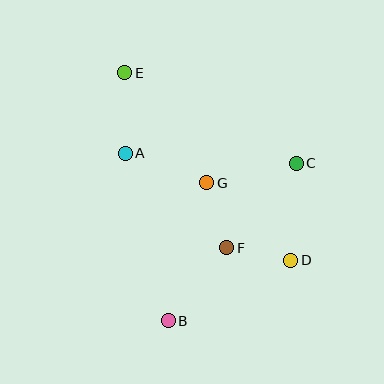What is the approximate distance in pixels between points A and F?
The distance between A and F is approximately 139 pixels.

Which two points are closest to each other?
Points D and F are closest to each other.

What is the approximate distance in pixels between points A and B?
The distance between A and B is approximately 173 pixels.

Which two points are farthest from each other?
Points B and E are farthest from each other.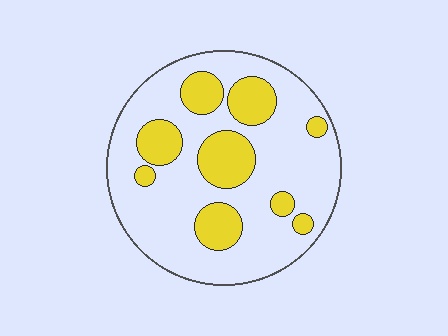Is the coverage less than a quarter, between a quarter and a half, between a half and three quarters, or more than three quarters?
Between a quarter and a half.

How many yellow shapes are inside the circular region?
9.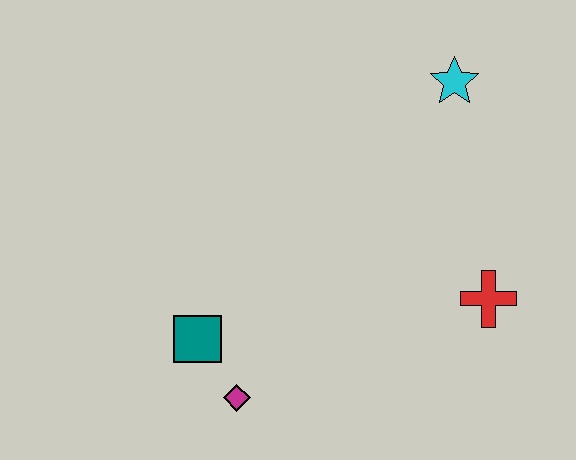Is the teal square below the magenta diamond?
No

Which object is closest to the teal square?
The magenta diamond is closest to the teal square.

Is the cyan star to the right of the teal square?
Yes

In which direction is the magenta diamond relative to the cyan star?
The magenta diamond is below the cyan star.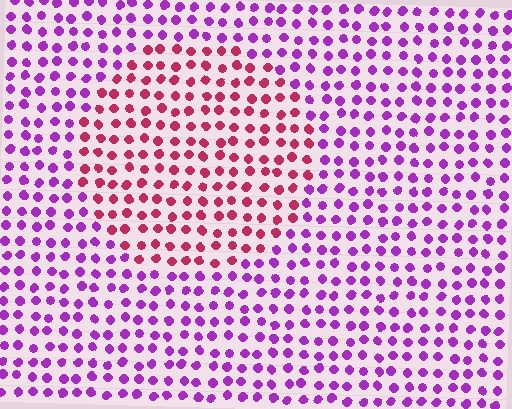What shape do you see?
I see a circle.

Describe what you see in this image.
The image is filled with small purple elements in a uniform arrangement. A circle-shaped region is visible where the elements are tinted to a slightly different hue, forming a subtle color boundary.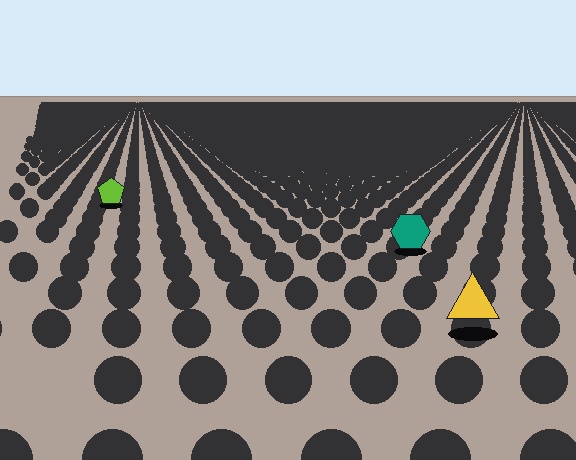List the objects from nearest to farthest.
From nearest to farthest: the yellow triangle, the teal hexagon, the lime pentagon.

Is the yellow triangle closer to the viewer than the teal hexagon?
Yes. The yellow triangle is closer — you can tell from the texture gradient: the ground texture is coarser near it.